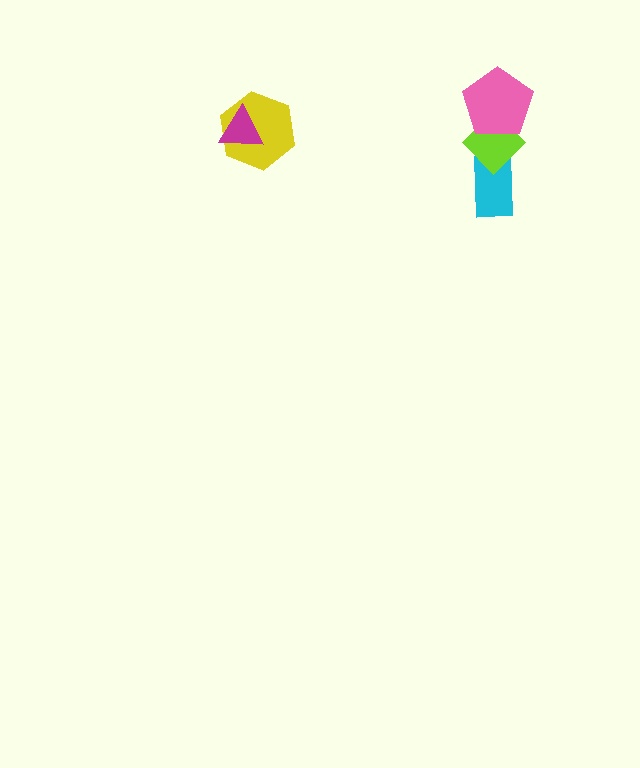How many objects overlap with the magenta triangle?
1 object overlaps with the magenta triangle.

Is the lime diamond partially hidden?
Yes, it is partially covered by another shape.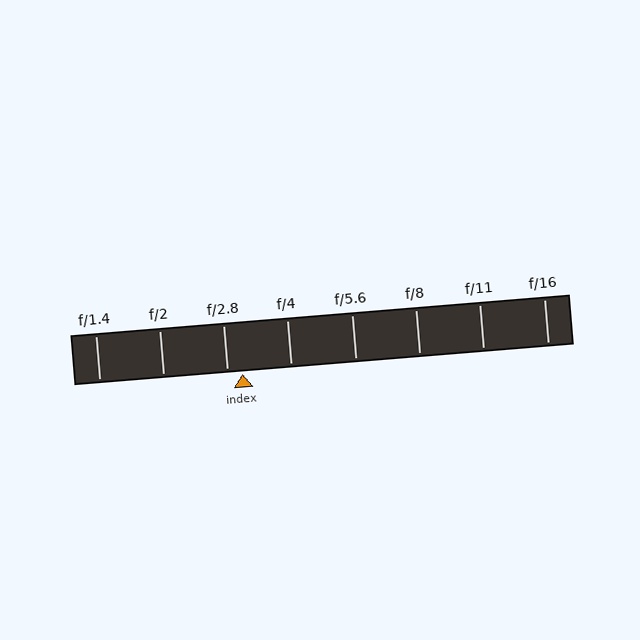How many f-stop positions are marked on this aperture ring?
There are 8 f-stop positions marked.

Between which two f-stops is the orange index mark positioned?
The index mark is between f/2.8 and f/4.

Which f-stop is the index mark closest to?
The index mark is closest to f/2.8.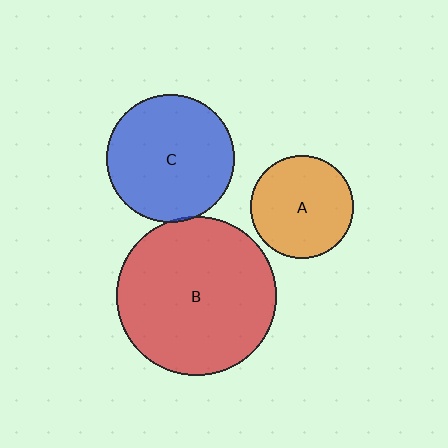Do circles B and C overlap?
Yes.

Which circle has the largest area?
Circle B (red).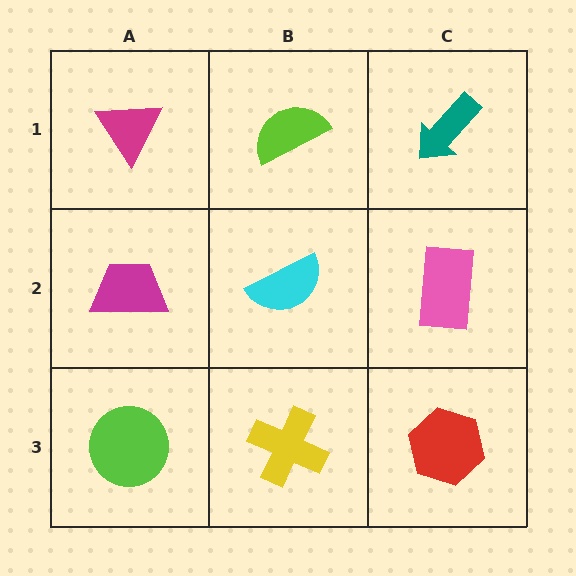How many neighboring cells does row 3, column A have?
2.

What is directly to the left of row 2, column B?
A magenta trapezoid.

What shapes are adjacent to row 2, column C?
A teal arrow (row 1, column C), a red hexagon (row 3, column C), a cyan semicircle (row 2, column B).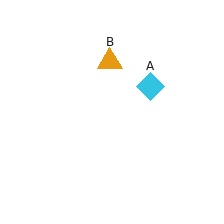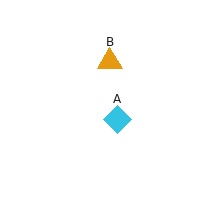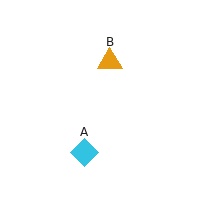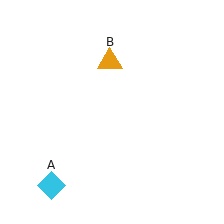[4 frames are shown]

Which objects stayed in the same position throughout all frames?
Orange triangle (object B) remained stationary.